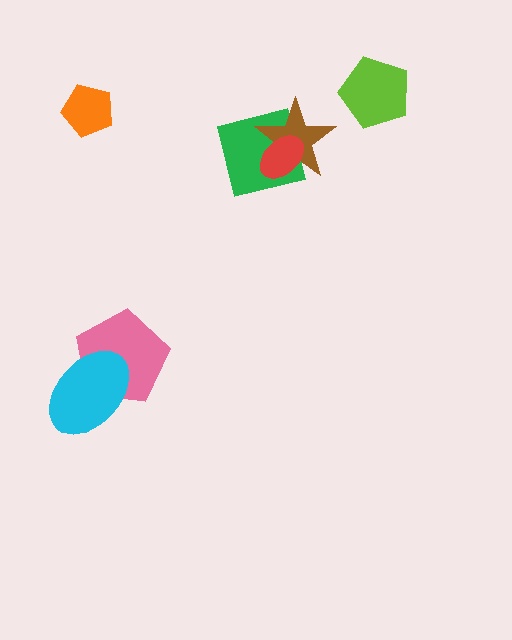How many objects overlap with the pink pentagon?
1 object overlaps with the pink pentagon.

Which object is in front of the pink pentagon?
The cyan ellipse is in front of the pink pentagon.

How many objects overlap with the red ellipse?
2 objects overlap with the red ellipse.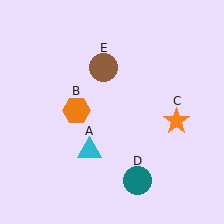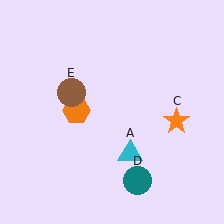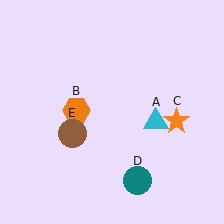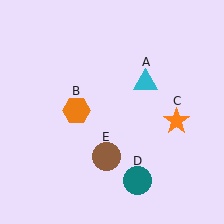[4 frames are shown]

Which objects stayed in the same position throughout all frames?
Orange hexagon (object B) and orange star (object C) and teal circle (object D) remained stationary.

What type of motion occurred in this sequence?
The cyan triangle (object A), brown circle (object E) rotated counterclockwise around the center of the scene.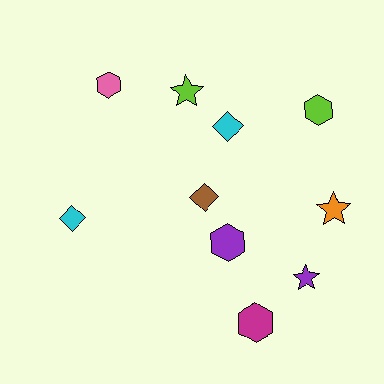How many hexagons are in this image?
There are 4 hexagons.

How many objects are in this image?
There are 10 objects.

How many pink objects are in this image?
There is 1 pink object.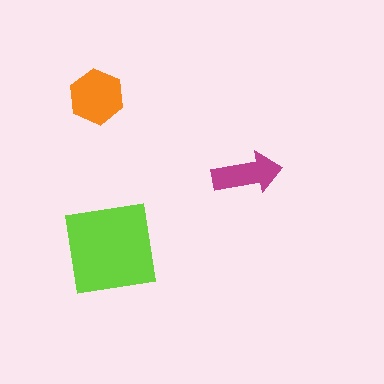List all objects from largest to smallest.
The lime square, the orange hexagon, the magenta arrow.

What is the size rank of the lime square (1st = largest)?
1st.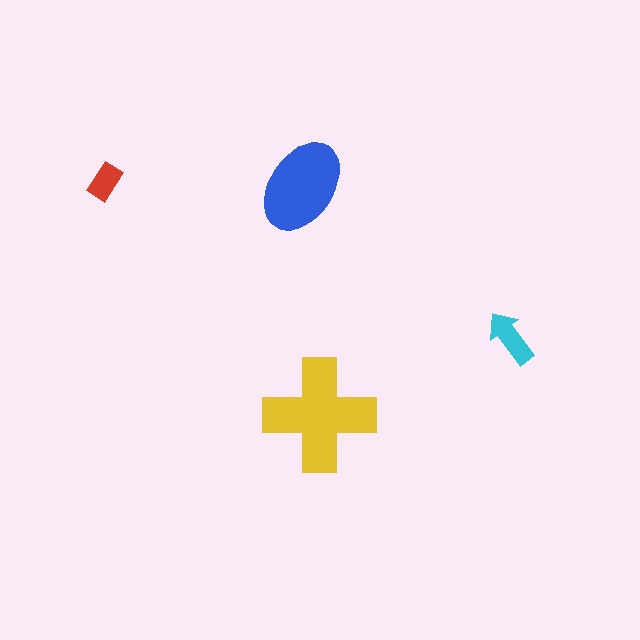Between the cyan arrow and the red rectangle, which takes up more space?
The cyan arrow.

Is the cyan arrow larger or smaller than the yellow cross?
Smaller.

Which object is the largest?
The yellow cross.